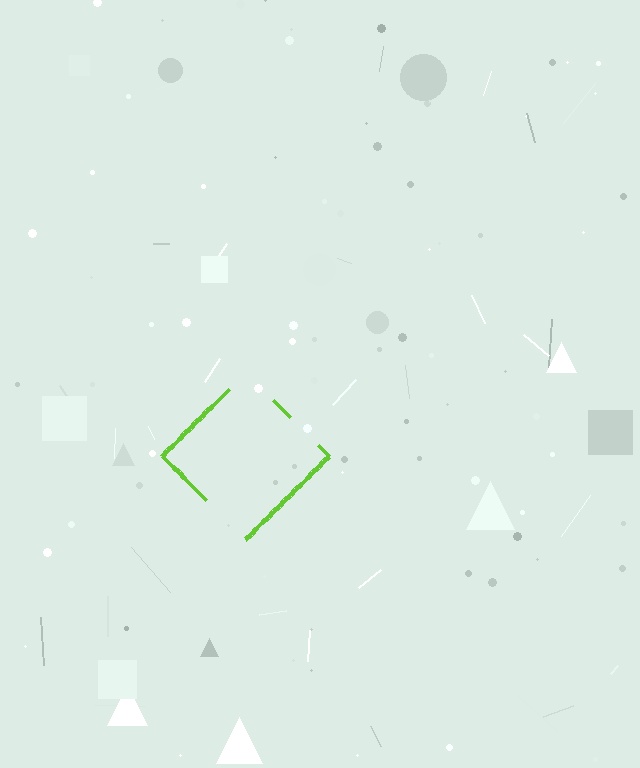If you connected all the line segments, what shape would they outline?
They would outline a diamond.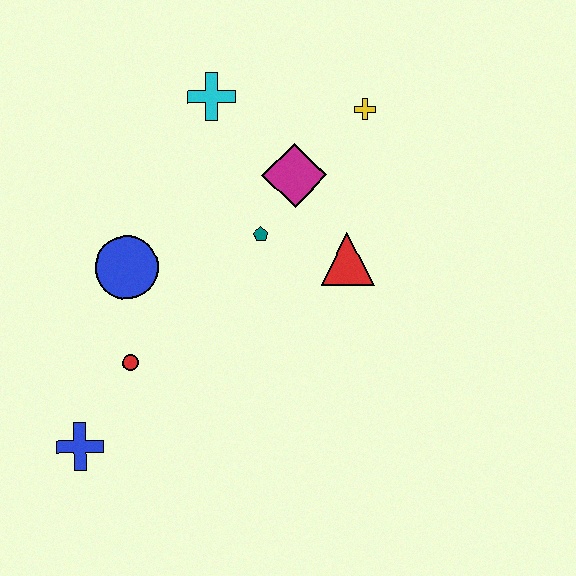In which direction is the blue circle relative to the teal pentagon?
The blue circle is to the left of the teal pentagon.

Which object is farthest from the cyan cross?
The blue cross is farthest from the cyan cross.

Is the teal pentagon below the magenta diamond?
Yes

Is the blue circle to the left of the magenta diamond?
Yes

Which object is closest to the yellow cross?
The magenta diamond is closest to the yellow cross.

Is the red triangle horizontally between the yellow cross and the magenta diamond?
Yes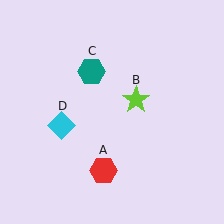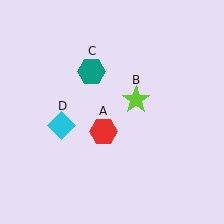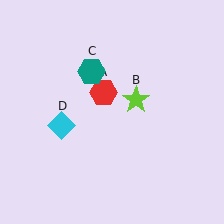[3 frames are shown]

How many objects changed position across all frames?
1 object changed position: red hexagon (object A).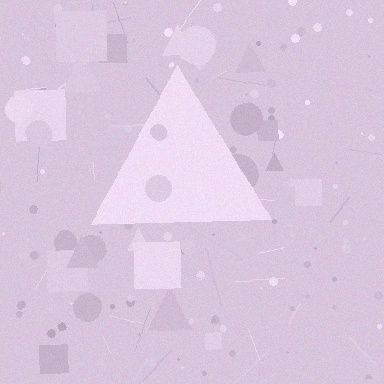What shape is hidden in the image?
A triangle is hidden in the image.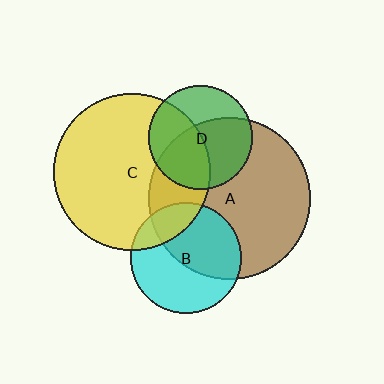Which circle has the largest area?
Circle A (brown).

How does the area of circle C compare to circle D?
Approximately 2.3 times.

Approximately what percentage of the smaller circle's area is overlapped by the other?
Approximately 45%.